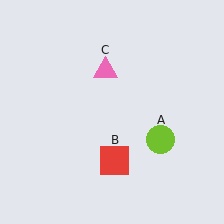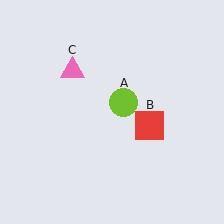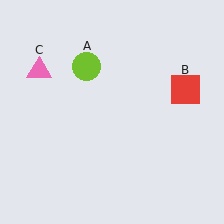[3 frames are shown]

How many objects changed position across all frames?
3 objects changed position: lime circle (object A), red square (object B), pink triangle (object C).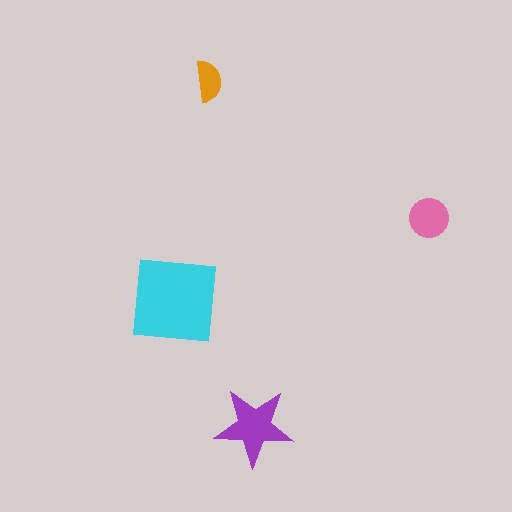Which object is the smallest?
The orange semicircle.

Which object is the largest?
The cyan square.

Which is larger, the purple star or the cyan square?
The cyan square.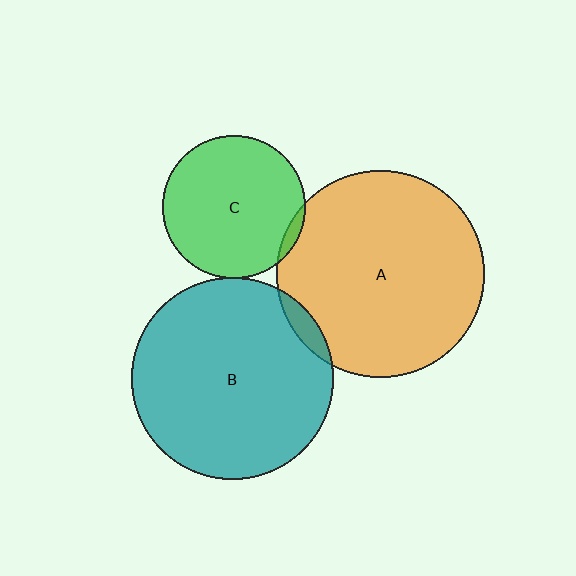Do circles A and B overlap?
Yes.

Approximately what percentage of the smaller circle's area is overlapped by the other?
Approximately 5%.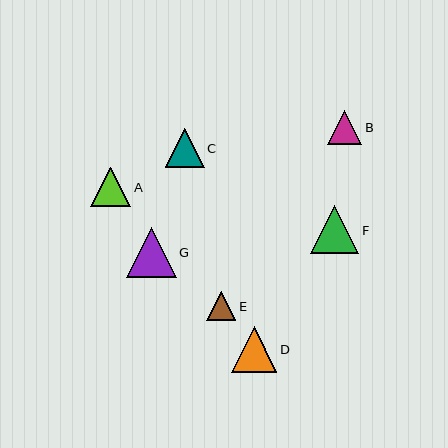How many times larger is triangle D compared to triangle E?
Triangle D is approximately 1.5 times the size of triangle E.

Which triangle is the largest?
Triangle G is the largest with a size of approximately 50 pixels.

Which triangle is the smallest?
Triangle E is the smallest with a size of approximately 29 pixels.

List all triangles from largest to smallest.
From largest to smallest: G, F, D, A, C, B, E.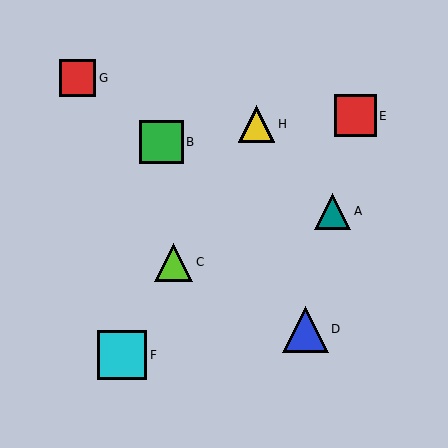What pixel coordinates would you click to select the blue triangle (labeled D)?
Click at (306, 329) to select the blue triangle D.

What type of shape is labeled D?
Shape D is a blue triangle.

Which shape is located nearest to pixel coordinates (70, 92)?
The red square (labeled G) at (77, 78) is nearest to that location.